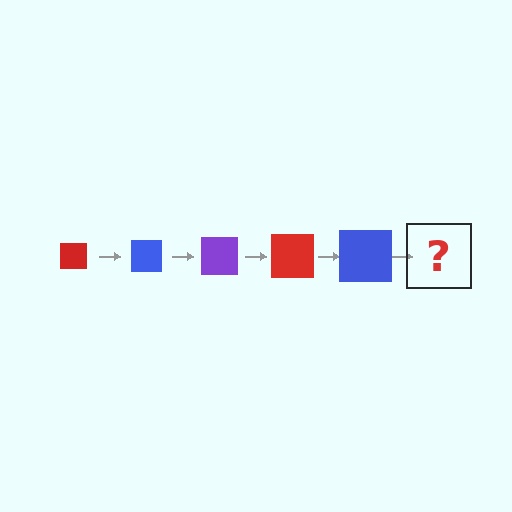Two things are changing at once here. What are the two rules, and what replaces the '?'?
The two rules are that the square grows larger each step and the color cycles through red, blue, and purple. The '?' should be a purple square, larger than the previous one.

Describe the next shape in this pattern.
It should be a purple square, larger than the previous one.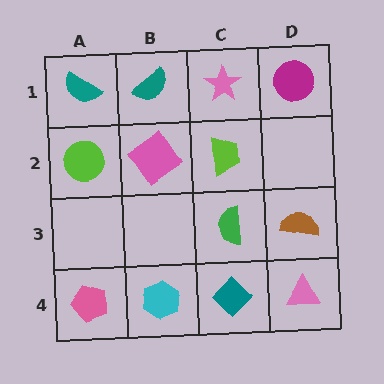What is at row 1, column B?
A teal semicircle.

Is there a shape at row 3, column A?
No, that cell is empty.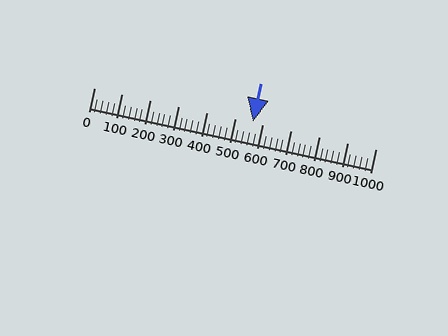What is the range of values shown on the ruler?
The ruler shows values from 0 to 1000.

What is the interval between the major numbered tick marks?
The major tick marks are spaced 100 units apart.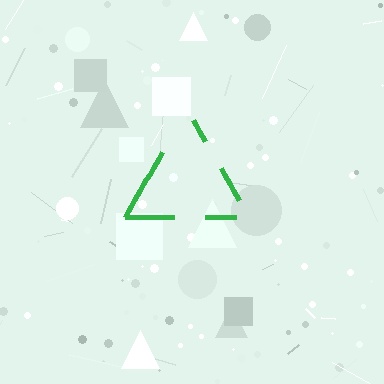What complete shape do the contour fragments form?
The contour fragments form a triangle.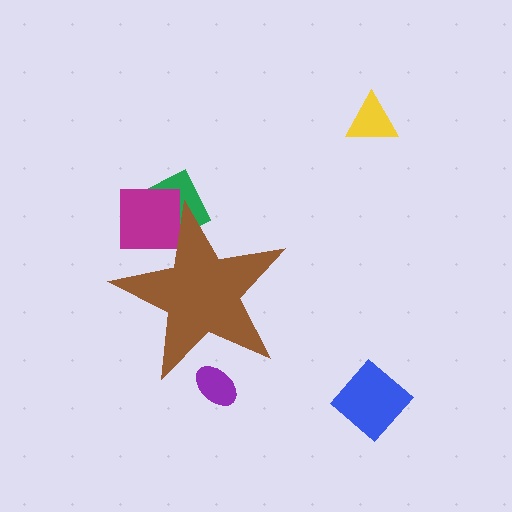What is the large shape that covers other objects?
A brown star.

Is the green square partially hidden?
Yes, the green square is partially hidden behind the brown star.